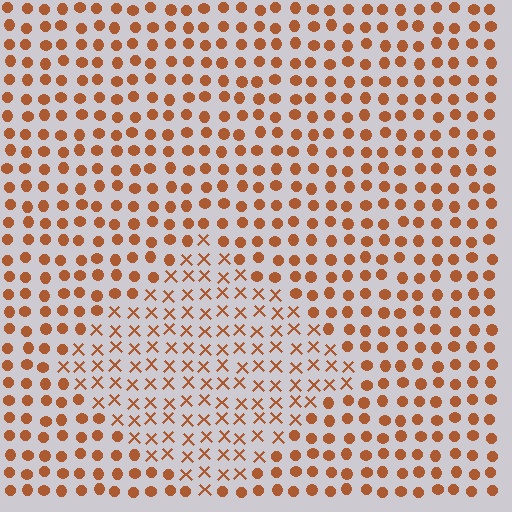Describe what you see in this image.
The image is filled with small brown elements arranged in a uniform grid. A diamond-shaped region contains X marks, while the surrounding area contains circles. The boundary is defined purely by the change in element shape.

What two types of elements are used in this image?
The image uses X marks inside the diamond region and circles outside it.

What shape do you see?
I see a diamond.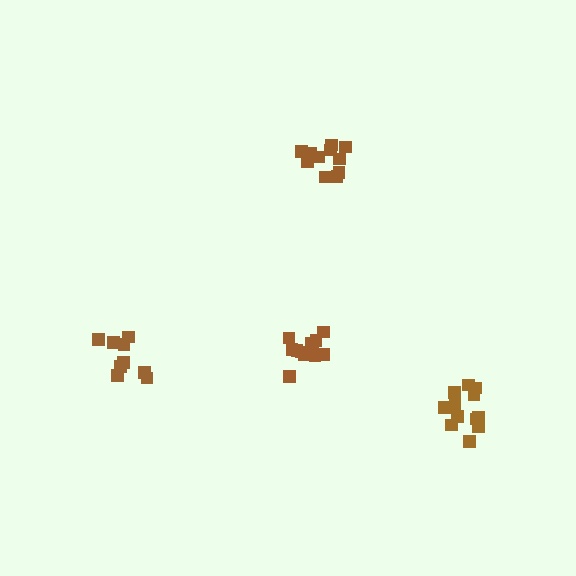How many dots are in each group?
Group 1: 13 dots, Group 2: 11 dots, Group 3: 9 dots, Group 4: 14 dots (47 total).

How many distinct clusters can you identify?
There are 4 distinct clusters.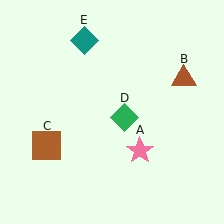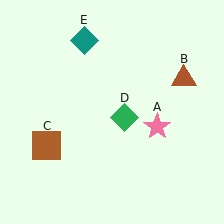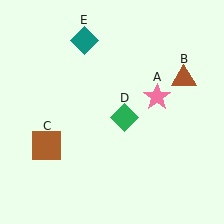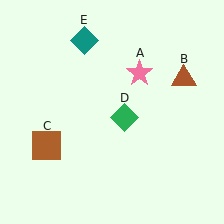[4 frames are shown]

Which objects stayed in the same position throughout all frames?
Brown triangle (object B) and brown square (object C) and green diamond (object D) and teal diamond (object E) remained stationary.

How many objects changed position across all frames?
1 object changed position: pink star (object A).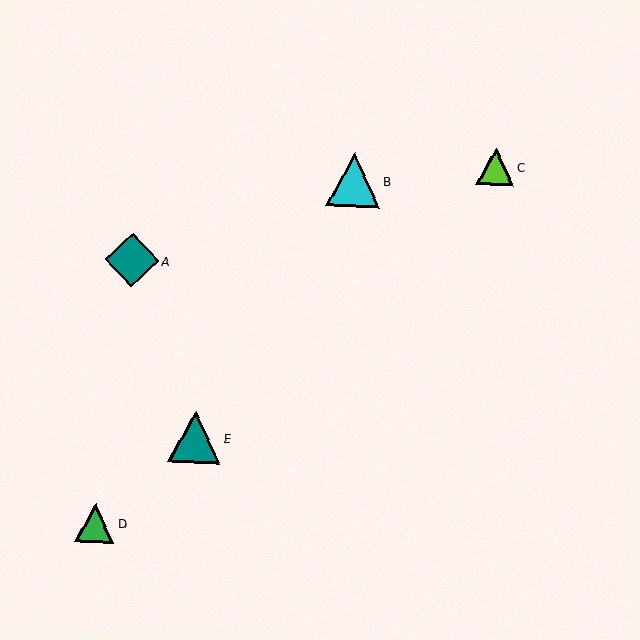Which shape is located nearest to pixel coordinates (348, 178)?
The cyan triangle (labeled B) at (353, 180) is nearest to that location.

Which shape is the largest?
The cyan triangle (labeled B) is the largest.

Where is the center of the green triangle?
The center of the green triangle is at (95, 523).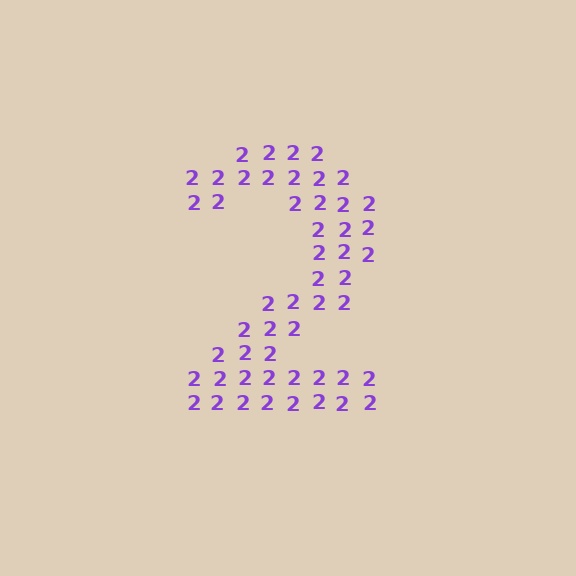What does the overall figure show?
The overall figure shows the digit 2.